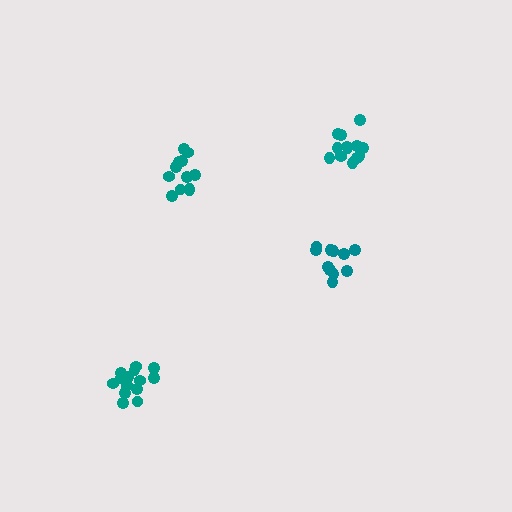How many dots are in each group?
Group 1: 11 dots, Group 2: 13 dots, Group 3: 14 dots, Group 4: 12 dots (50 total).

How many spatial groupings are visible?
There are 4 spatial groupings.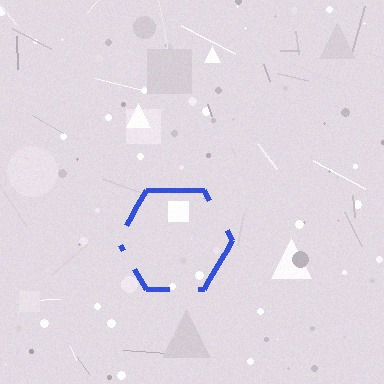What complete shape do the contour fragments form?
The contour fragments form a hexagon.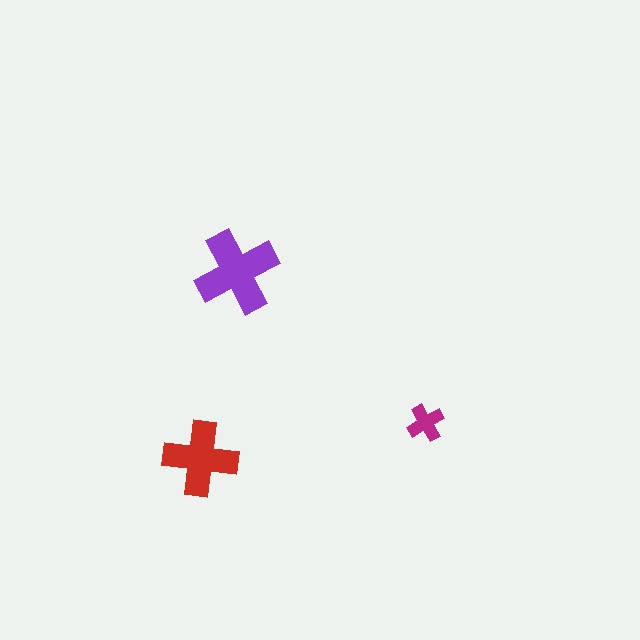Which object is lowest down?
The red cross is bottommost.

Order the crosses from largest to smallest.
the purple one, the red one, the magenta one.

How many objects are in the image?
There are 3 objects in the image.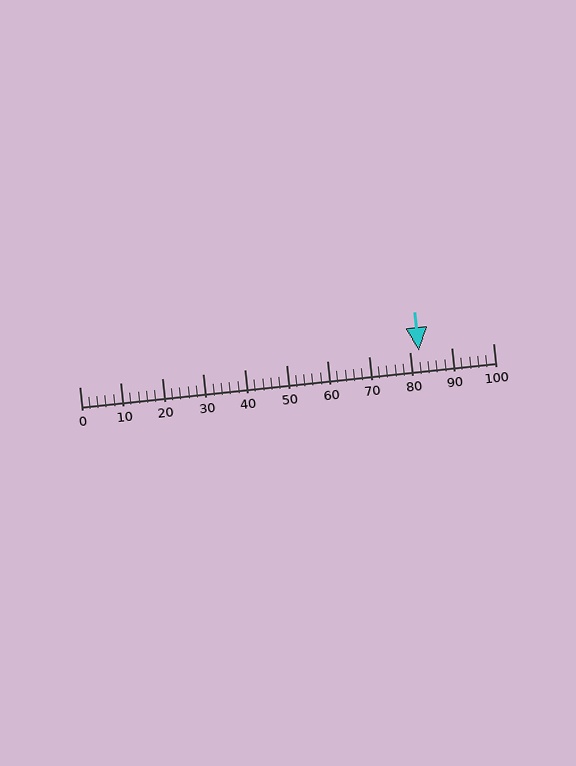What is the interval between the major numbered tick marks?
The major tick marks are spaced 10 units apart.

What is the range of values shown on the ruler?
The ruler shows values from 0 to 100.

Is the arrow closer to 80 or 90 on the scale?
The arrow is closer to 80.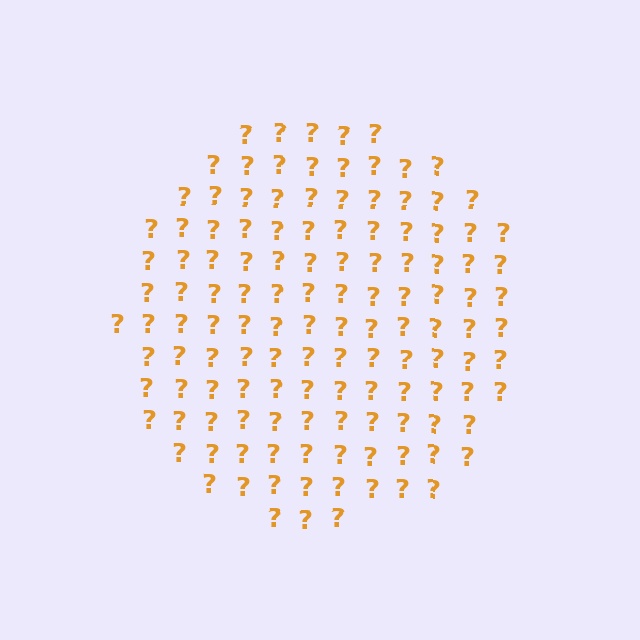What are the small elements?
The small elements are question marks.